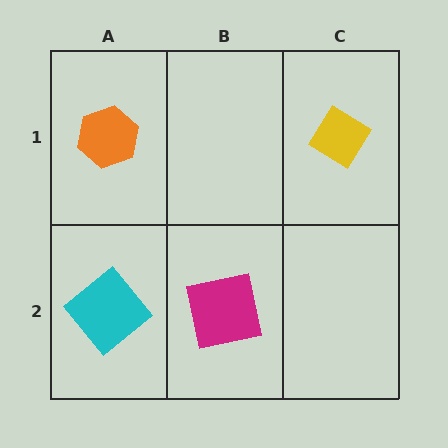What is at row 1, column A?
An orange hexagon.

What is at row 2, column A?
A cyan diamond.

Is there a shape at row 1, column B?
No, that cell is empty.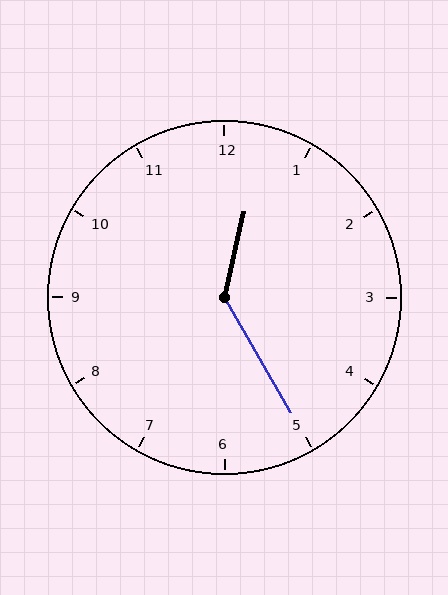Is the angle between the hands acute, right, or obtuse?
It is obtuse.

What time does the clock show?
12:25.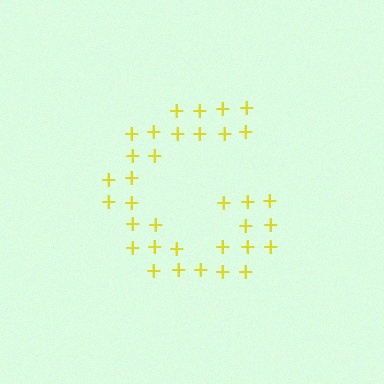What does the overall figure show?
The overall figure shows the letter G.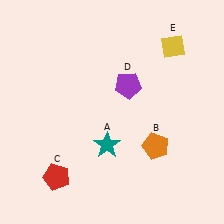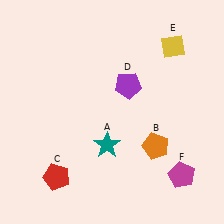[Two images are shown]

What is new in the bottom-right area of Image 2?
A magenta pentagon (F) was added in the bottom-right area of Image 2.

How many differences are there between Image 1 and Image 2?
There is 1 difference between the two images.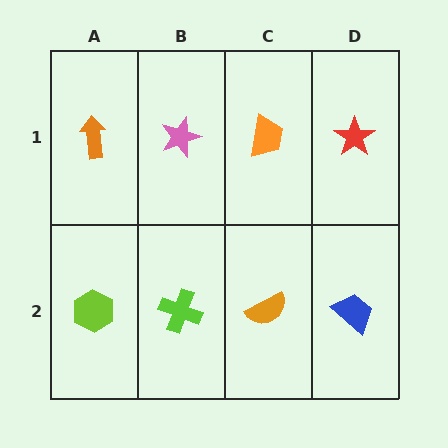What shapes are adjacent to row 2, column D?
A red star (row 1, column D), an orange semicircle (row 2, column C).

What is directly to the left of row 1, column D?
An orange trapezoid.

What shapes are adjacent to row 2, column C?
An orange trapezoid (row 1, column C), a lime cross (row 2, column B), a blue trapezoid (row 2, column D).